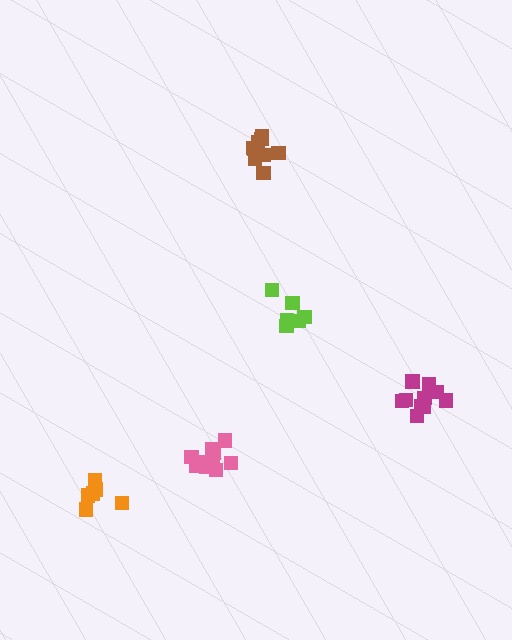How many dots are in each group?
Group 1: 10 dots, Group 2: 6 dots, Group 3: 9 dots, Group 4: 6 dots, Group 5: 10 dots (41 total).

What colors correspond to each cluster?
The clusters are colored: pink, lime, brown, orange, magenta.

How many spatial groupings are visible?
There are 5 spatial groupings.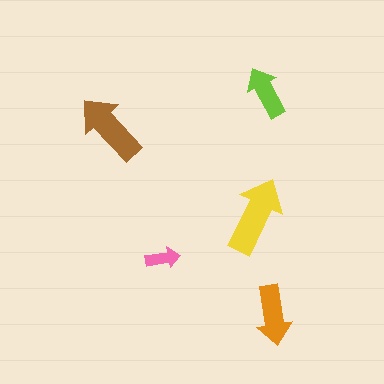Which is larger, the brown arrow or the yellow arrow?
The yellow one.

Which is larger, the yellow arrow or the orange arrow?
The yellow one.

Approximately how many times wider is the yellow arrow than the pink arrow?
About 2 times wider.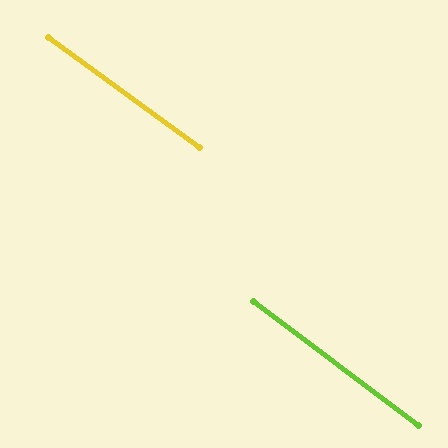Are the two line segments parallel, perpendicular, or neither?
Parallel — their directions differ by only 0.8°.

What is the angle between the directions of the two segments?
Approximately 1 degree.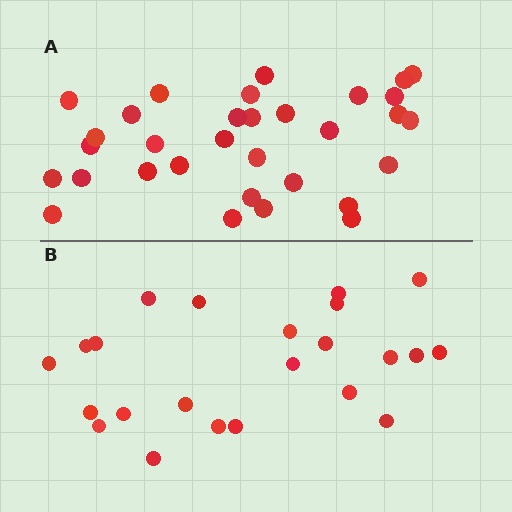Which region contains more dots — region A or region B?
Region A (the top region) has more dots.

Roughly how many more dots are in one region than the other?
Region A has roughly 8 or so more dots than region B.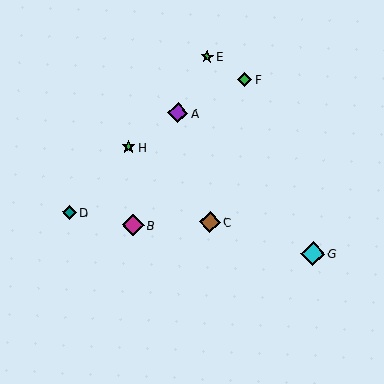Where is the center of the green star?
The center of the green star is at (128, 147).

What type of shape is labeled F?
Shape F is a green diamond.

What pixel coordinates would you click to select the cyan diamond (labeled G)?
Click at (313, 253) to select the cyan diamond G.